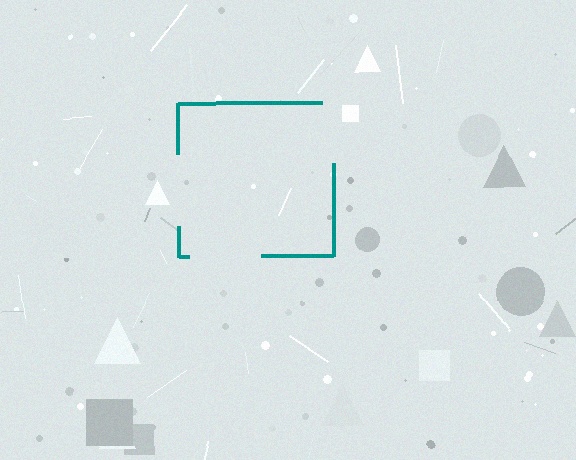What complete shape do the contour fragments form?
The contour fragments form a square.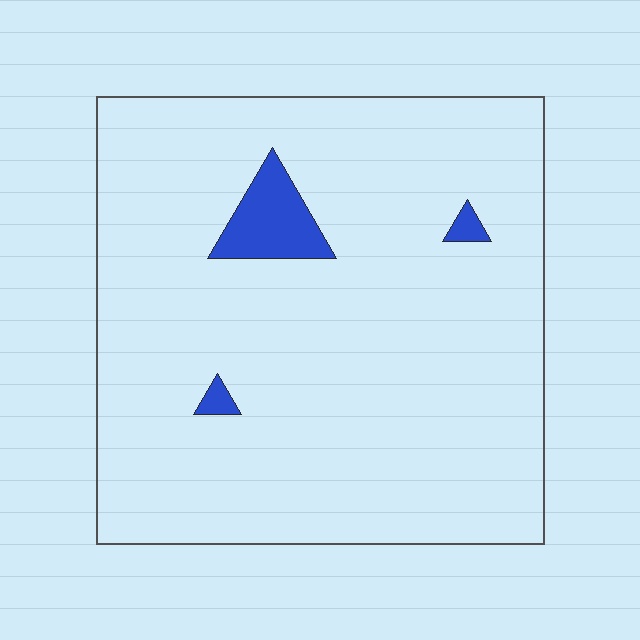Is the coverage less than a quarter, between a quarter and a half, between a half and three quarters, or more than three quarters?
Less than a quarter.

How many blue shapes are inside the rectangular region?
3.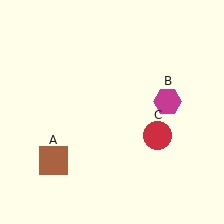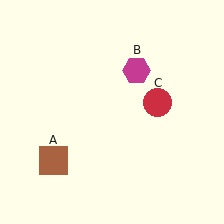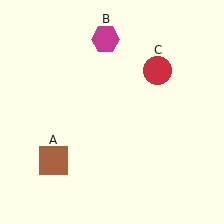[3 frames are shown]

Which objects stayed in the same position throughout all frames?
Brown square (object A) remained stationary.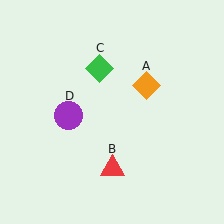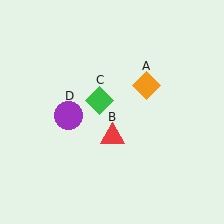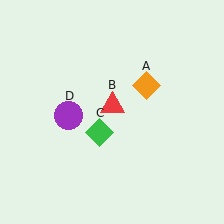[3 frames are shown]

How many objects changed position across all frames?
2 objects changed position: red triangle (object B), green diamond (object C).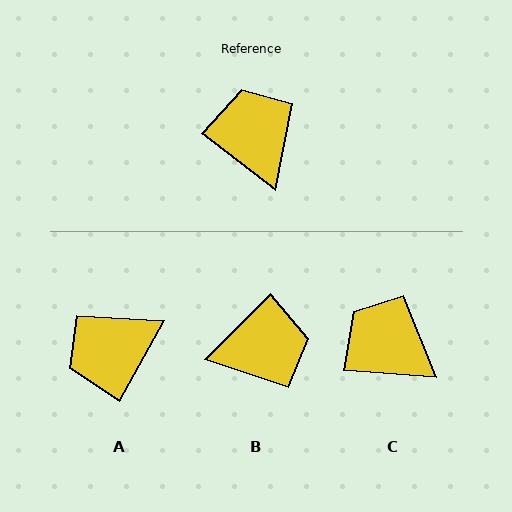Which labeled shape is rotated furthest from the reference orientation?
A, about 98 degrees away.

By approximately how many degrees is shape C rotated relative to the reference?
Approximately 33 degrees counter-clockwise.